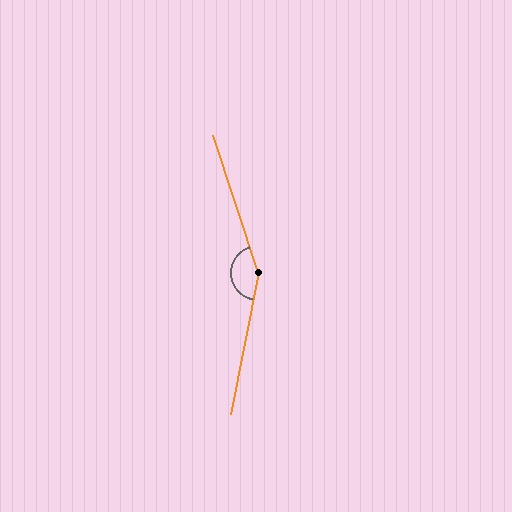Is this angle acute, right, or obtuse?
It is obtuse.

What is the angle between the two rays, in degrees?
Approximately 151 degrees.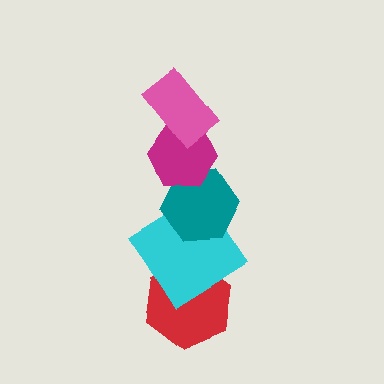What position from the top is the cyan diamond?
The cyan diamond is 4th from the top.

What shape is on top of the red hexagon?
The cyan diamond is on top of the red hexagon.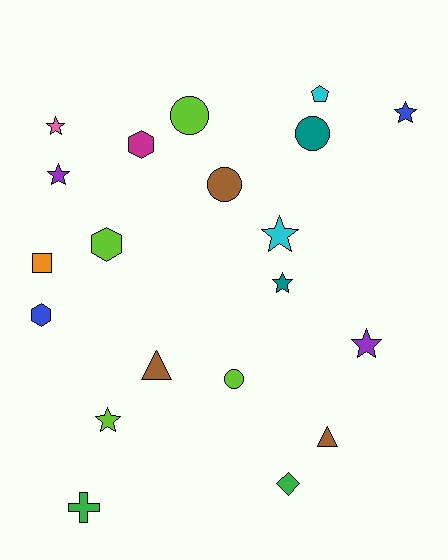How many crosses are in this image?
There is 1 cross.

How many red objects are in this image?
There are no red objects.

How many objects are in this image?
There are 20 objects.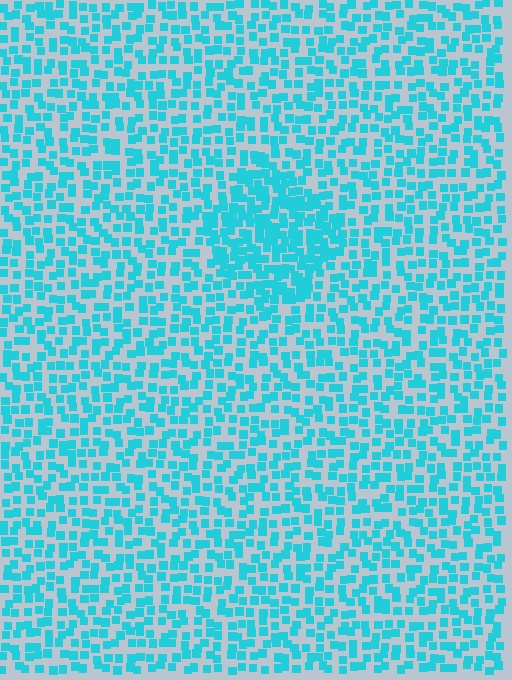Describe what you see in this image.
The image contains small cyan elements arranged at two different densities. A diamond-shaped region is visible where the elements are more densely packed than the surrounding area.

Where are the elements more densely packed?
The elements are more densely packed inside the diamond boundary.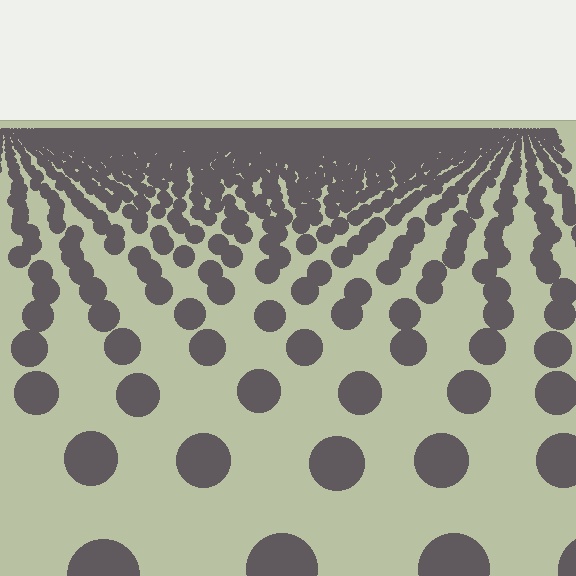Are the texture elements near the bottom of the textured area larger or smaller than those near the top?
Larger. Near the bottom, elements are closer to the viewer and appear at a bigger on-screen size.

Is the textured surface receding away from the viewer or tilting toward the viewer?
The surface is receding away from the viewer. Texture elements get smaller and denser toward the top.